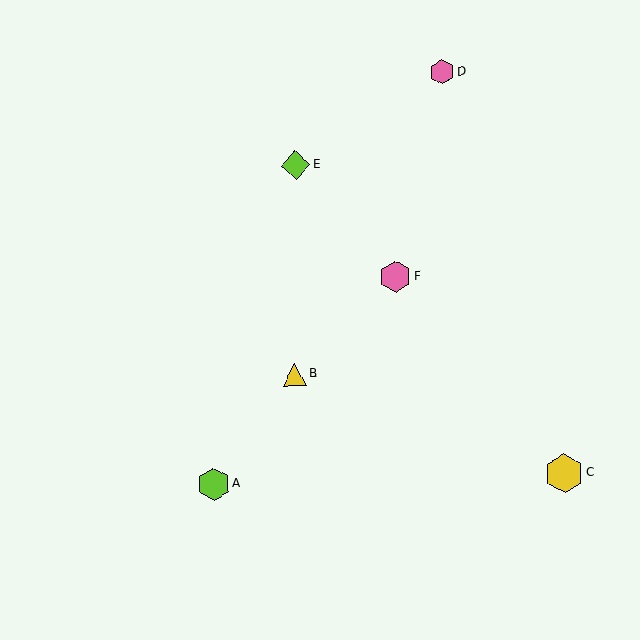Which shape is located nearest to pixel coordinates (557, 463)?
The yellow hexagon (labeled C) at (564, 473) is nearest to that location.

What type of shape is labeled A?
Shape A is a lime hexagon.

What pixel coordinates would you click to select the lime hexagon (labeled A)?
Click at (214, 484) to select the lime hexagon A.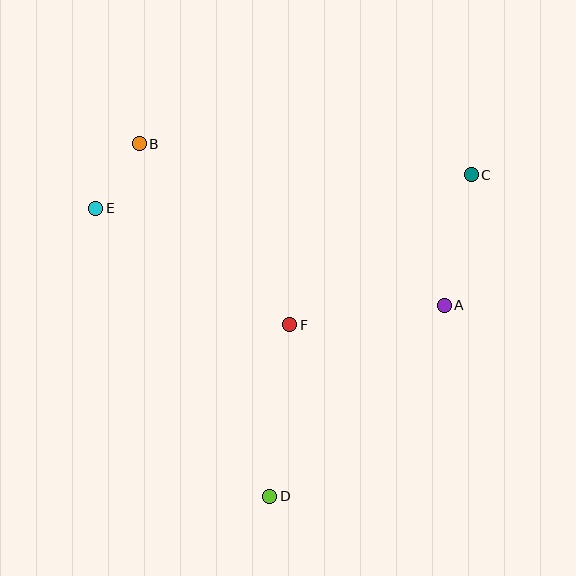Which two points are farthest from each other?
Points C and D are farthest from each other.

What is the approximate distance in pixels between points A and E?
The distance between A and E is approximately 362 pixels.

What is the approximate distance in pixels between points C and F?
The distance between C and F is approximately 236 pixels.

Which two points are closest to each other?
Points B and E are closest to each other.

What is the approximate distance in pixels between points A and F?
The distance between A and F is approximately 156 pixels.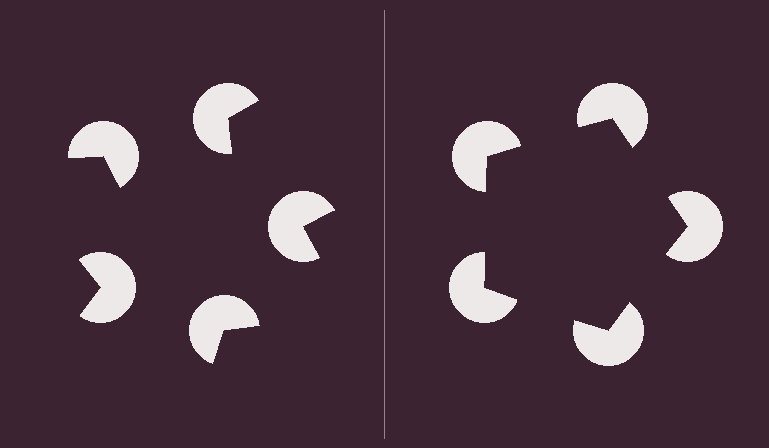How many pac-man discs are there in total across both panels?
10 — 5 on each side.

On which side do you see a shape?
An illusory pentagon appears on the right side. On the left side the wedge cuts are rotated, so no coherent shape forms.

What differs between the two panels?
The pac-man discs are positioned identically on both sides; only the wedge orientations differ. On the right they align to a pentagon; on the left they are misaligned.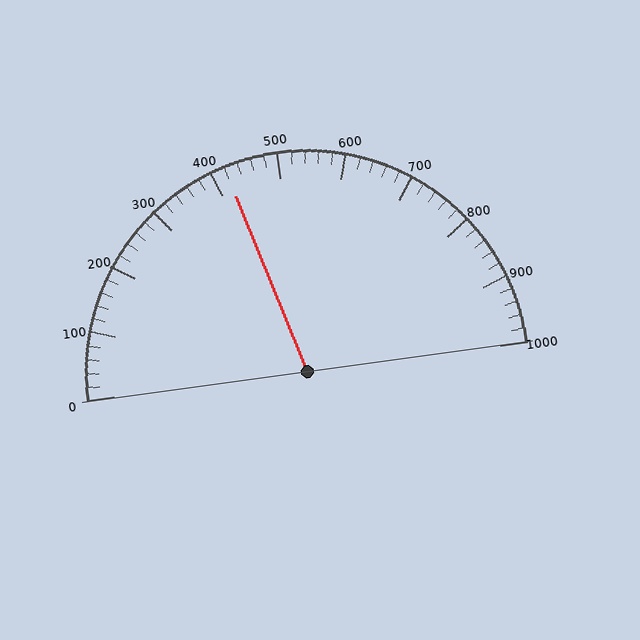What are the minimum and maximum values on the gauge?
The gauge ranges from 0 to 1000.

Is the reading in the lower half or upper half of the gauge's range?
The reading is in the lower half of the range (0 to 1000).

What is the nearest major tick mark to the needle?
The nearest major tick mark is 400.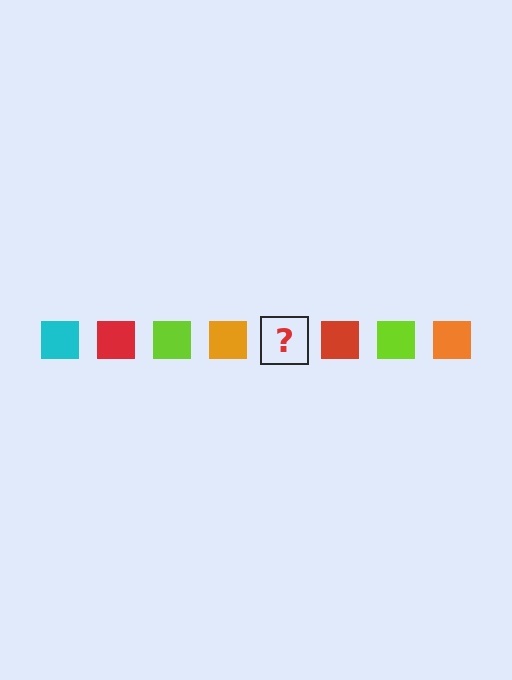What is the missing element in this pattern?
The missing element is a cyan square.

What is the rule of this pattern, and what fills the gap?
The rule is that the pattern cycles through cyan, red, lime, orange squares. The gap should be filled with a cyan square.